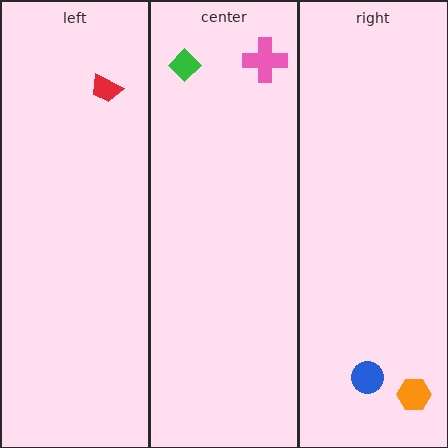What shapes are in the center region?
The pink cross, the green diamond.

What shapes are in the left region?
The red trapezoid.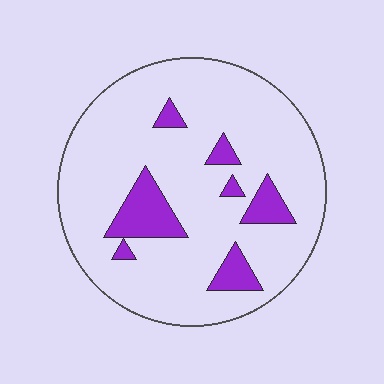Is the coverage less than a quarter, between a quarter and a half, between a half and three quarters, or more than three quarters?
Less than a quarter.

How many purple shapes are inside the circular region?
7.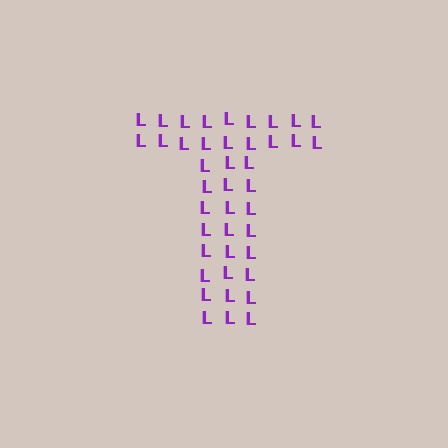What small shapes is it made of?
It is made of small letter L's.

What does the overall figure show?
The overall figure shows the letter T.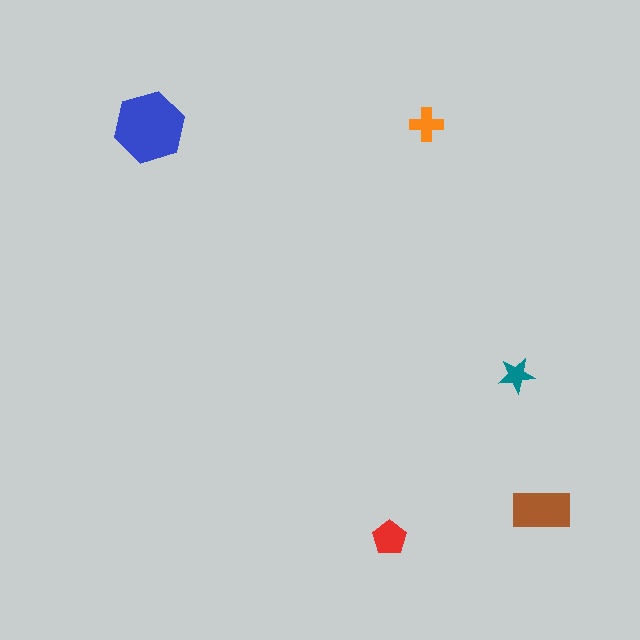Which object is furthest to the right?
The brown rectangle is rightmost.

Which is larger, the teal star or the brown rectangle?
The brown rectangle.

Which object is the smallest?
The teal star.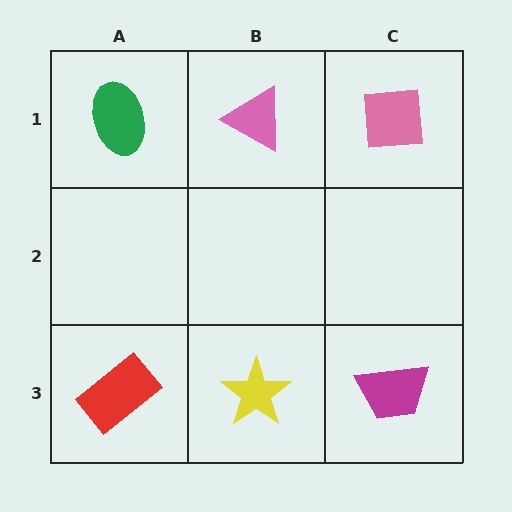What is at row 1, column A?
A green ellipse.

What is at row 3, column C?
A magenta trapezoid.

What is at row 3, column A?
A red rectangle.